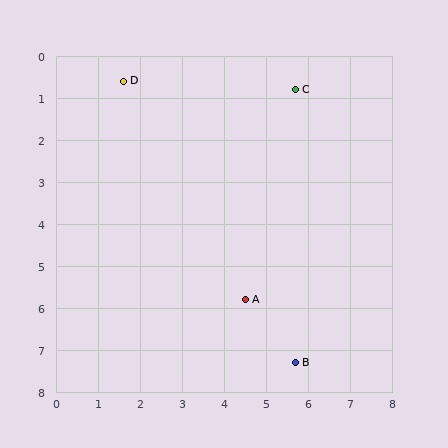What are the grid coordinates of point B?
Point B is at approximately (5.7, 7.3).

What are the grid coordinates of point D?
Point D is at approximately (1.6, 0.6).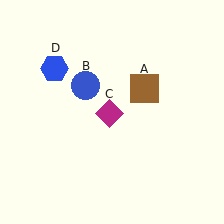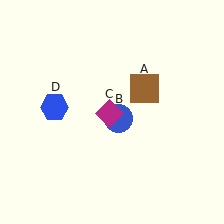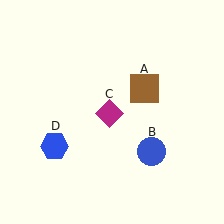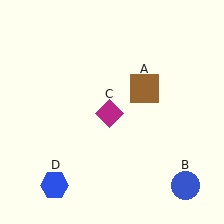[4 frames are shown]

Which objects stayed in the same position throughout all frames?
Brown square (object A) and magenta diamond (object C) remained stationary.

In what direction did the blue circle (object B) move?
The blue circle (object B) moved down and to the right.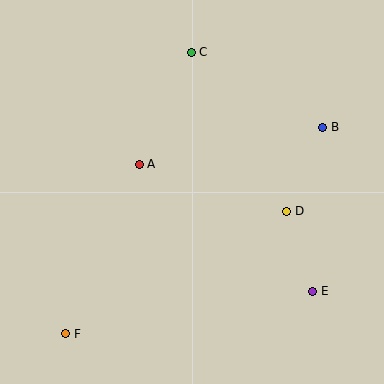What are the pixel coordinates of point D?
Point D is at (287, 211).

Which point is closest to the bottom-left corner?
Point F is closest to the bottom-left corner.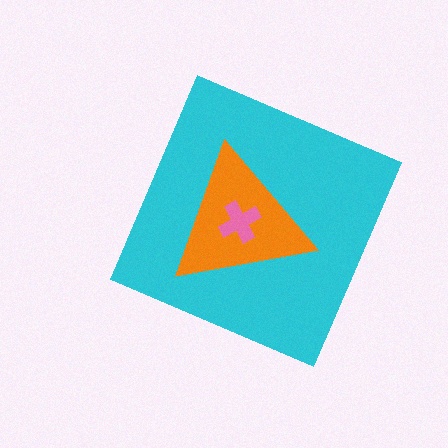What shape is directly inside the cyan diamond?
The orange triangle.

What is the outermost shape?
The cyan diamond.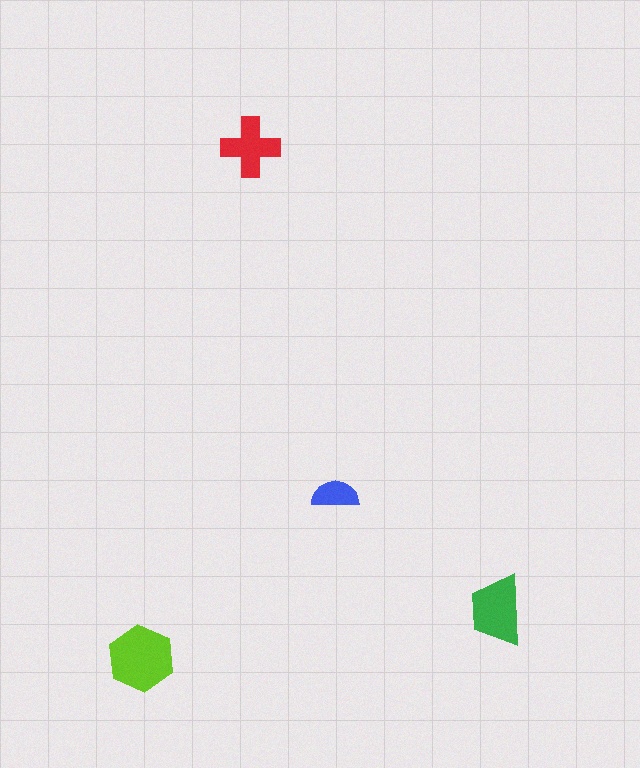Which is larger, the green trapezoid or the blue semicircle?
The green trapezoid.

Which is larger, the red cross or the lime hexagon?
The lime hexagon.